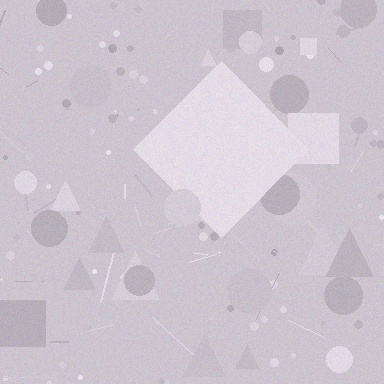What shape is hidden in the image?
A diamond is hidden in the image.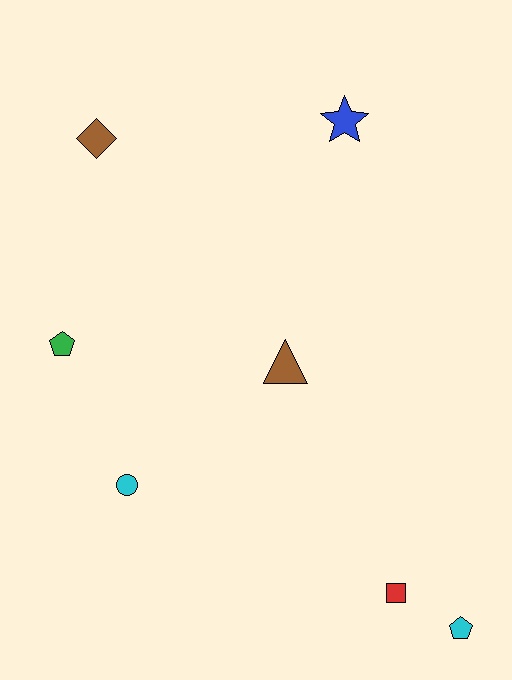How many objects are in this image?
There are 7 objects.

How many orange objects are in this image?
There are no orange objects.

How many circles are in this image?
There is 1 circle.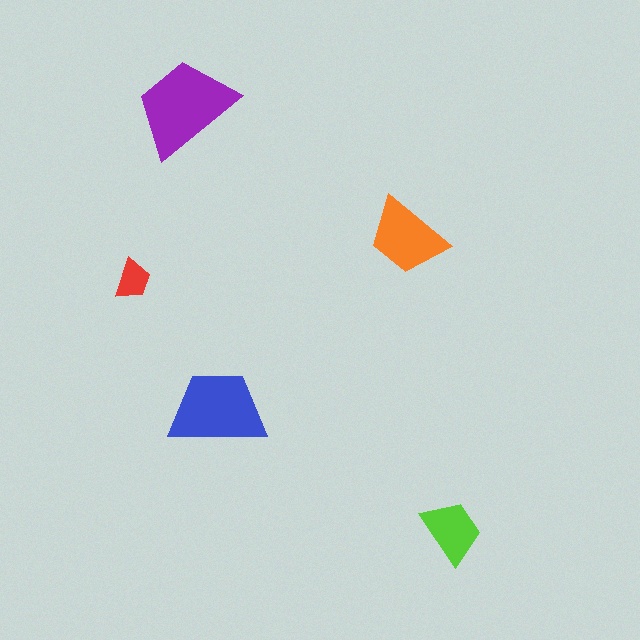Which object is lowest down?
The lime trapezoid is bottommost.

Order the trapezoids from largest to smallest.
the purple one, the blue one, the orange one, the lime one, the red one.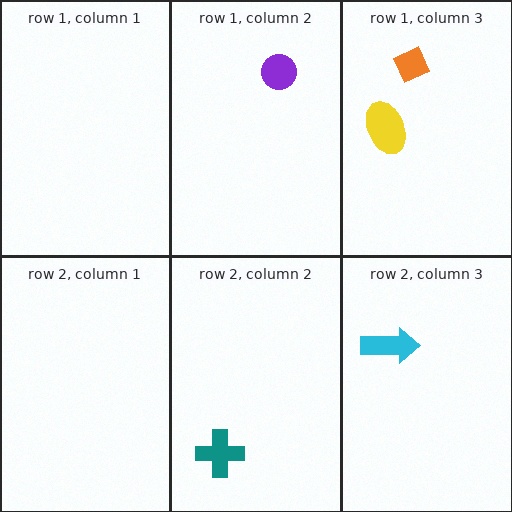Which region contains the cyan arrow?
The row 2, column 3 region.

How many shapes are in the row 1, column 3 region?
2.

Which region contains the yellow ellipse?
The row 1, column 3 region.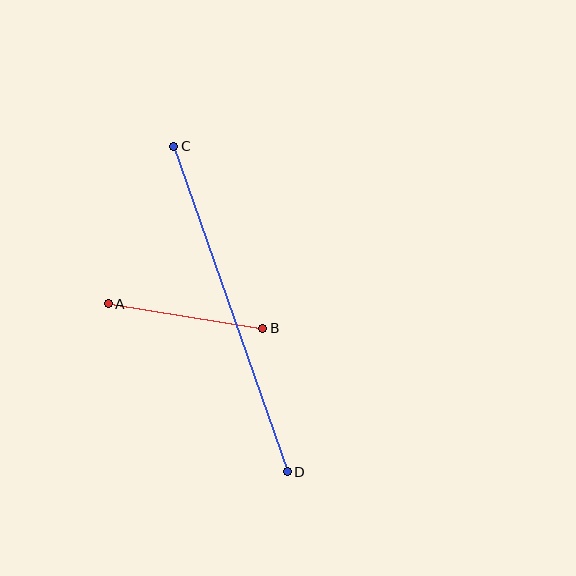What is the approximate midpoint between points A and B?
The midpoint is at approximately (185, 316) pixels.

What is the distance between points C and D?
The distance is approximately 345 pixels.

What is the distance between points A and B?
The distance is approximately 156 pixels.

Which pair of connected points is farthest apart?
Points C and D are farthest apart.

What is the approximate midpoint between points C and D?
The midpoint is at approximately (230, 309) pixels.